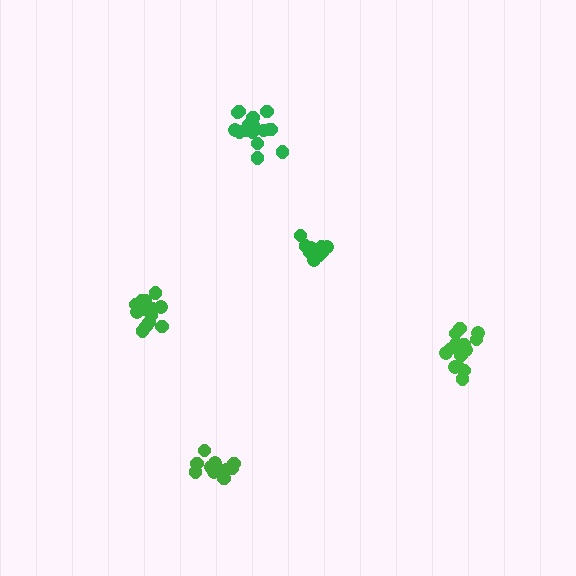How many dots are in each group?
Group 1: 10 dots, Group 2: 16 dots, Group 3: 14 dots, Group 4: 16 dots, Group 5: 11 dots (67 total).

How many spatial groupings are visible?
There are 5 spatial groupings.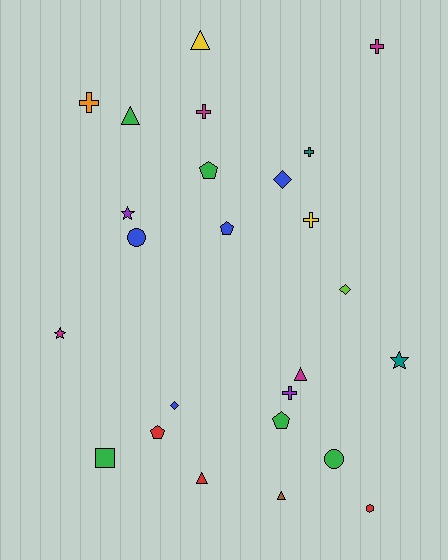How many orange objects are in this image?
There is 1 orange object.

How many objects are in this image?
There are 25 objects.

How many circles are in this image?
There are 2 circles.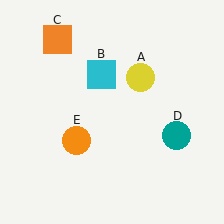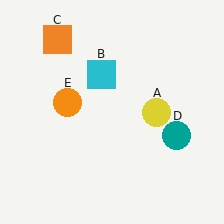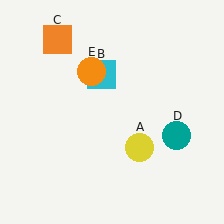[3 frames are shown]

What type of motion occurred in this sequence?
The yellow circle (object A), orange circle (object E) rotated clockwise around the center of the scene.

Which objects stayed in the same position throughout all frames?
Cyan square (object B) and orange square (object C) and teal circle (object D) remained stationary.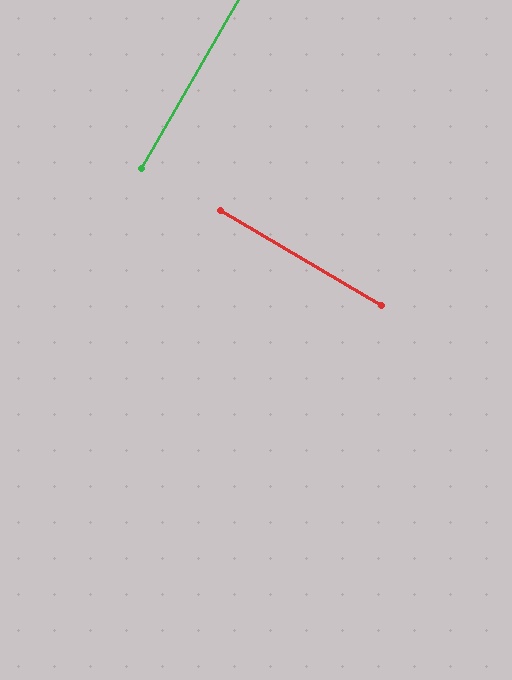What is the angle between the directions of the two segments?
Approximately 89 degrees.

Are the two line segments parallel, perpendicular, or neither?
Perpendicular — they meet at approximately 89°.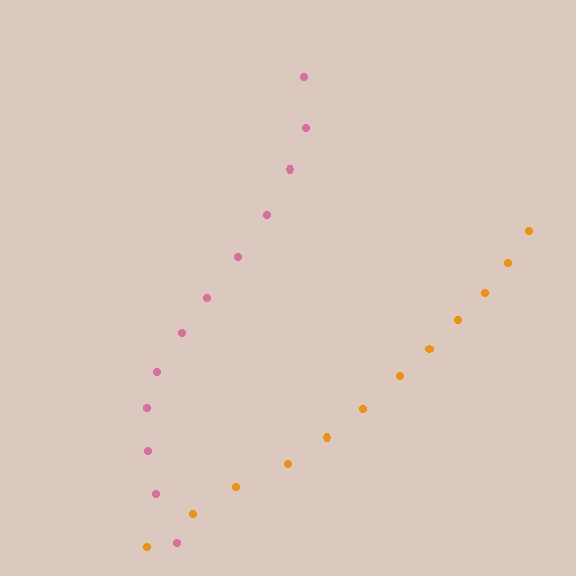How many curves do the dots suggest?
There are 2 distinct paths.